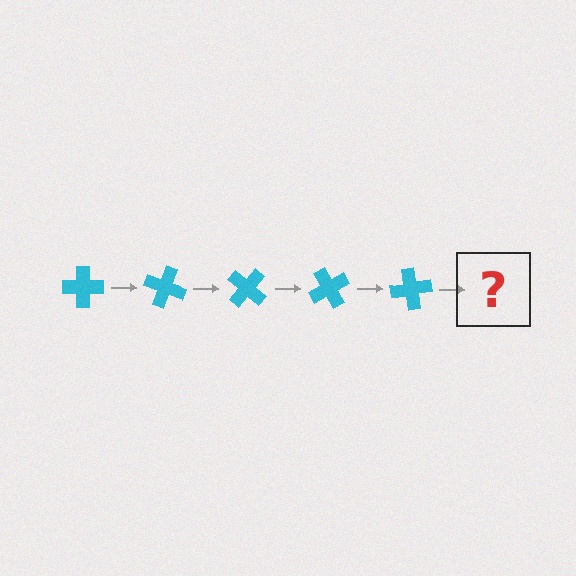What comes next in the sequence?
The next element should be a cyan cross rotated 100 degrees.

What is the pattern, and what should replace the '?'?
The pattern is that the cross rotates 20 degrees each step. The '?' should be a cyan cross rotated 100 degrees.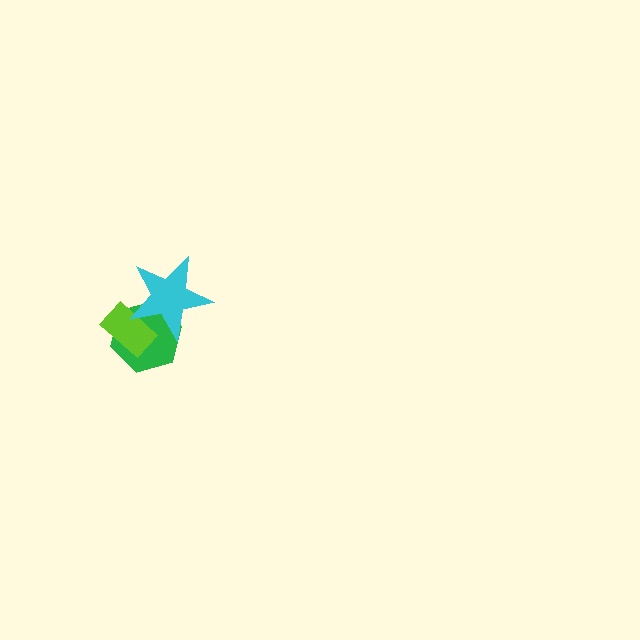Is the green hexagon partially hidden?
Yes, it is partially covered by another shape.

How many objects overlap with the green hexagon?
2 objects overlap with the green hexagon.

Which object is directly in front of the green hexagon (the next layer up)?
The lime rectangle is directly in front of the green hexagon.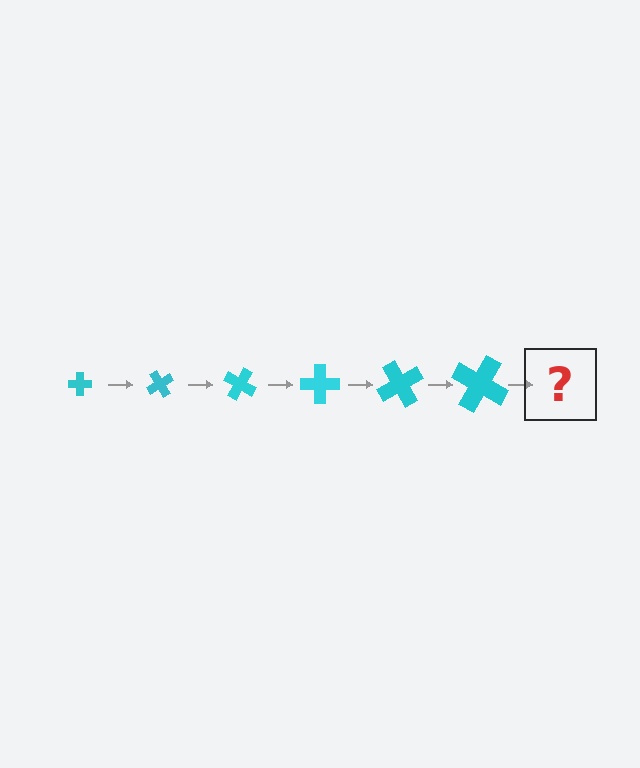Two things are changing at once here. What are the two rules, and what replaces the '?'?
The two rules are that the cross grows larger each step and it rotates 60 degrees each step. The '?' should be a cross, larger than the previous one and rotated 360 degrees from the start.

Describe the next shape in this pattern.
It should be a cross, larger than the previous one and rotated 360 degrees from the start.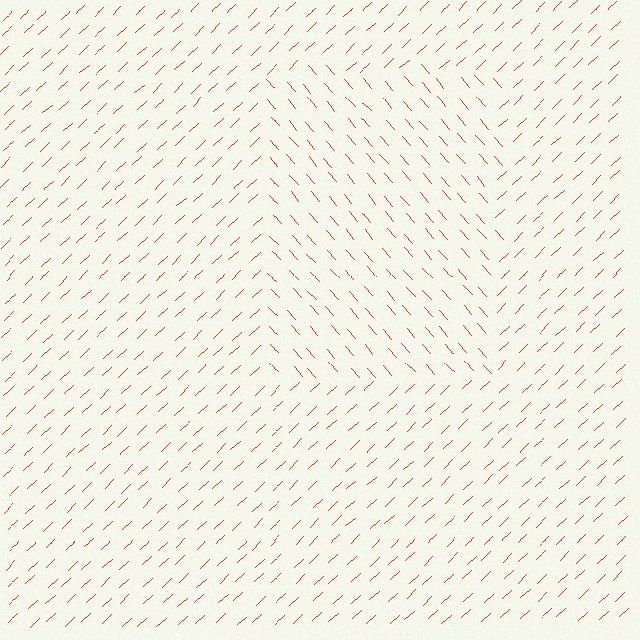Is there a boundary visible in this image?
Yes, there is a texture boundary formed by a change in line orientation.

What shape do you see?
I see a rectangle.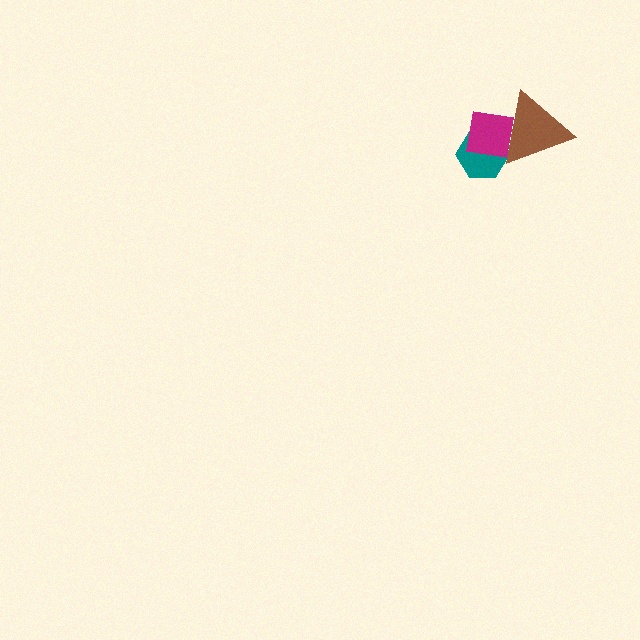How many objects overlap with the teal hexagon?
2 objects overlap with the teal hexagon.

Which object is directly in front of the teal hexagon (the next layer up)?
The magenta square is directly in front of the teal hexagon.